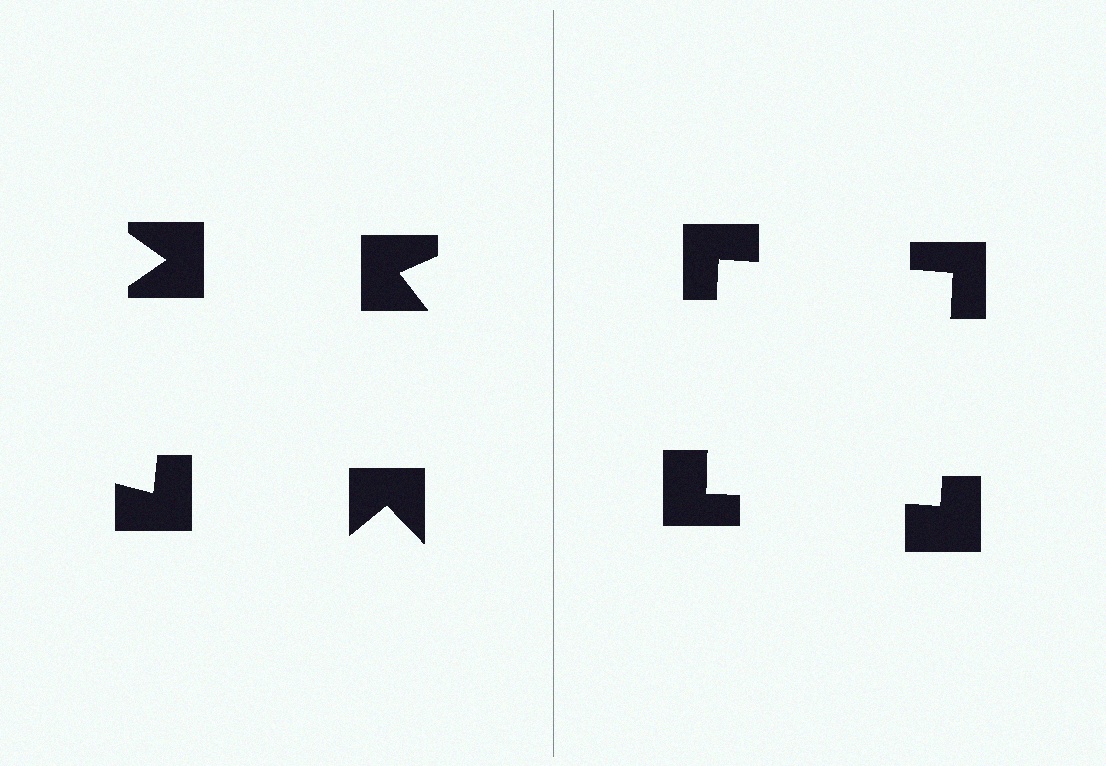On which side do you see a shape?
An illusory square appears on the right side. On the left side the wedge cuts are rotated, so no coherent shape forms.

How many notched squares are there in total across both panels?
8 — 4 on each side.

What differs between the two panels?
The notched squares are positioned identically on both sides; only the wedge orientations differ. On the right they align to a square; on the left they are misaligned.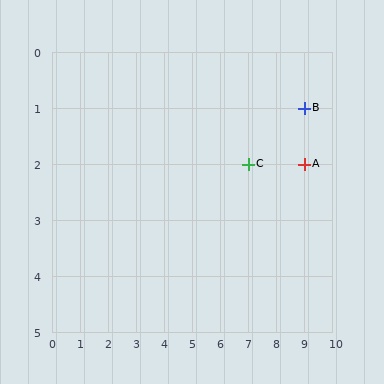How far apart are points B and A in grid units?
Points B and A are 1 row apart.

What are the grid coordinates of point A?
Point A is at grid coordinates (9, 2).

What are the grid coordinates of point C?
Point C is at grid coordinates (7, 2).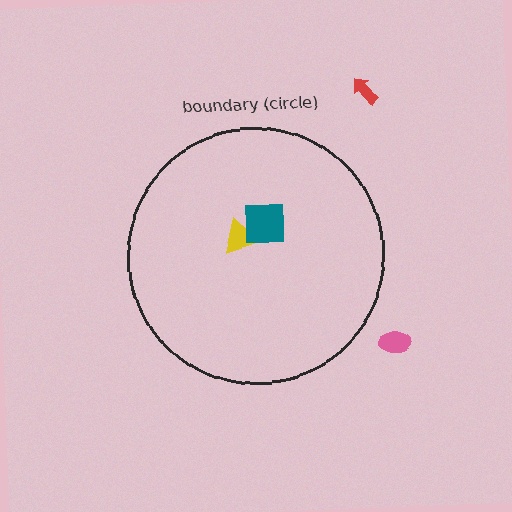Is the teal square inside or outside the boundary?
Inside.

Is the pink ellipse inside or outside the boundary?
Outside.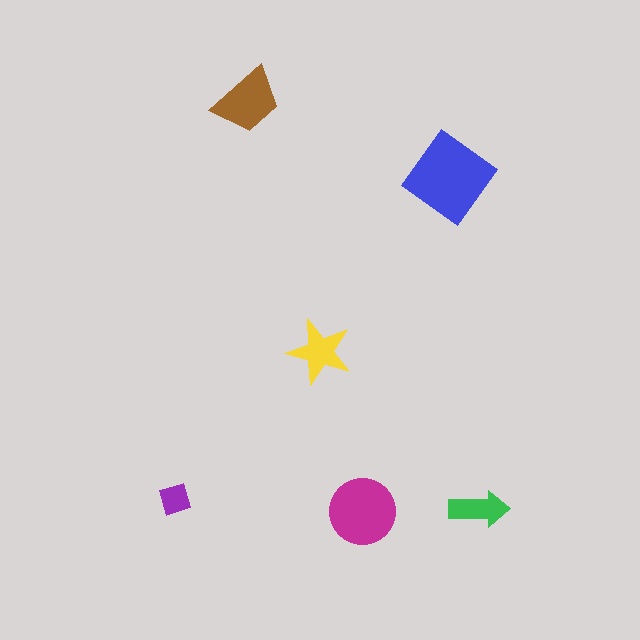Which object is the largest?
The blue diamond.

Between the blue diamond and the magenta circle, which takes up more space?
The blue diamond.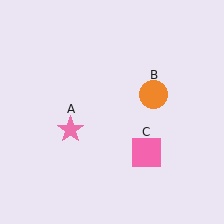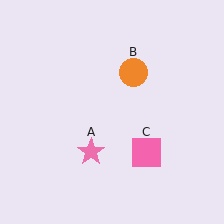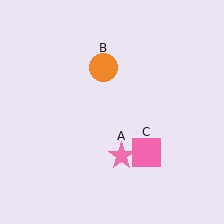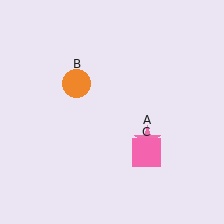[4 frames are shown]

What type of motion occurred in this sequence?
The pink star (object A), orange circle (object B) rotated counterclockwise around the center of the scene.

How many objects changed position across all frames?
2 objects changed position: pink star (object A), orange circle (object B).